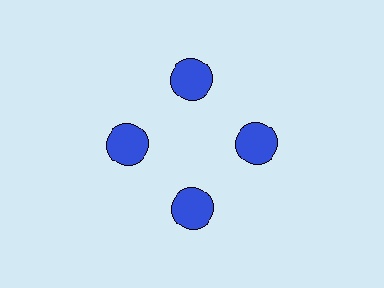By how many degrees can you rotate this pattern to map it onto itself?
The pattern maps onto itself every 90 degrees of rotation.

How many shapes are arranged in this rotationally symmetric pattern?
There are 4 shapes, arranged in 4 groups of 1.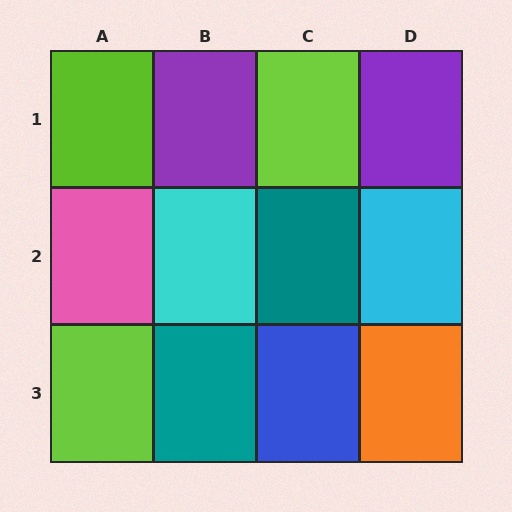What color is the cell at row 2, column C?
Teal.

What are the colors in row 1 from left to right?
Lime, purple, lime, purple.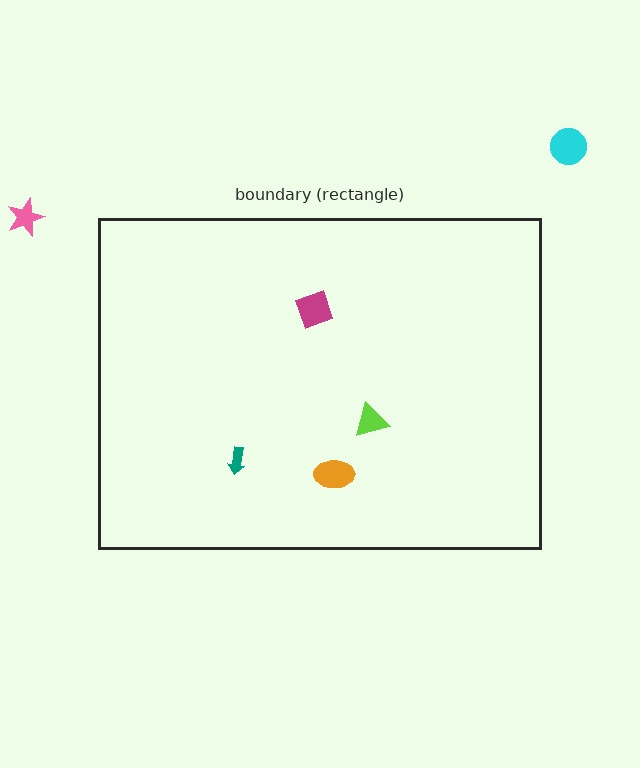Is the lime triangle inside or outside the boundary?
Inside.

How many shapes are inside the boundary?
4 inside, 2 outside.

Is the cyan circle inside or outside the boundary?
Outside.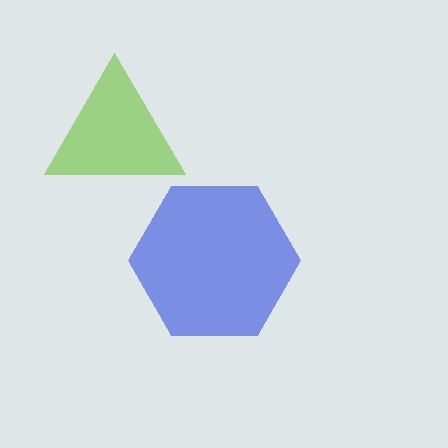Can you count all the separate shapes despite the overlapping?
Yes, there are 2 separate shapes.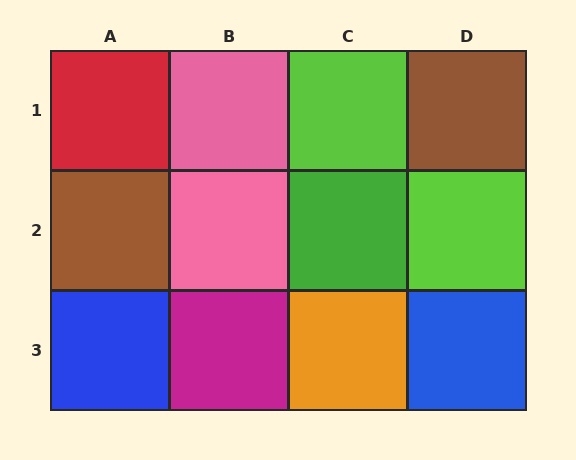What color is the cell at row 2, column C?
Green.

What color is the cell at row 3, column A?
Blue.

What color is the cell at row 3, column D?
Blue.